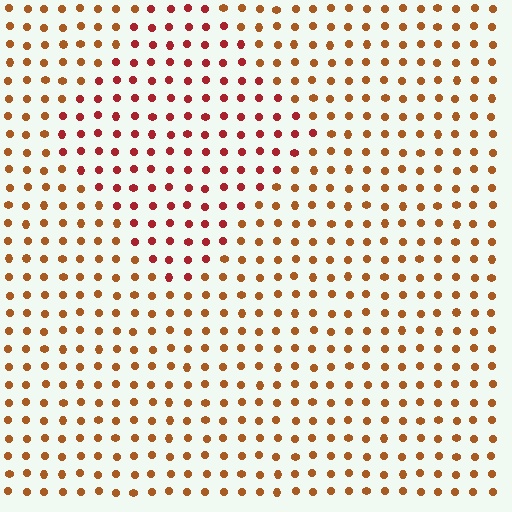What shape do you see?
I see a diamond.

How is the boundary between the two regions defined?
The boundary is defined purely by a slight shift in hue (about 30 degrees). Spacing, size, and orientation are identical on both sides.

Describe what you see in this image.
The image is filled with small brown elements in a uniform arrangement. A diamond-shaped region is visible where the elements are tinted to a slightly different hue, forming a subtle color boundary.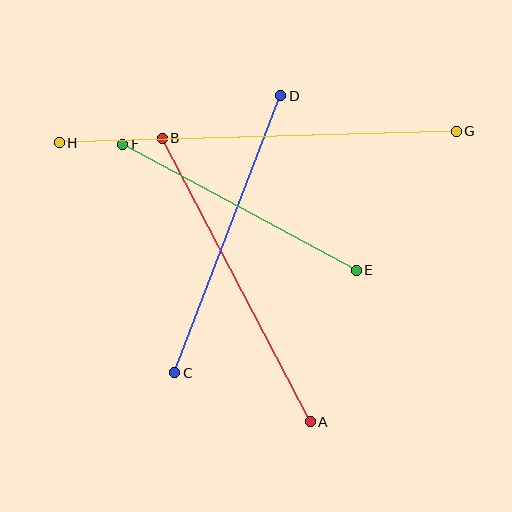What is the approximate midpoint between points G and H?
The midpoint is at approximately (258, 137) pixels.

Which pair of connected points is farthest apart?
Points G and H are farthest apart.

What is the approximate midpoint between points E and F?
The midpoint is at approximately (240, 207) pixels.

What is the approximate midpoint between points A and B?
The midpoint is at approximately (236, 280) pixels.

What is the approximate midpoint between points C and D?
The midpoint is at approximately (228, 234) pixels.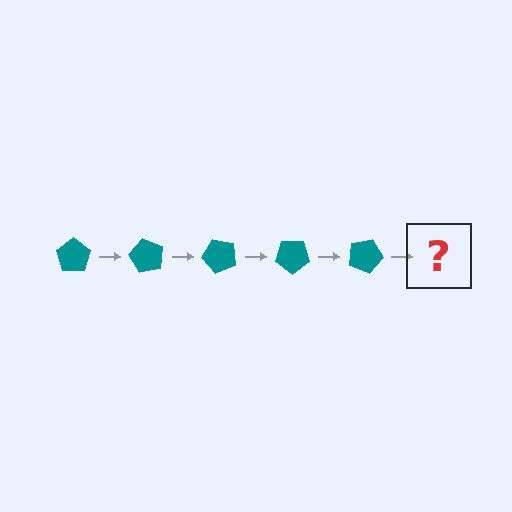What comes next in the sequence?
The next element should be a teal pentagon rotated 300 degrees.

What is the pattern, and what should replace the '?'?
The pattern is that the pentagon rotates 60 degrees each step. The '?' should be a teal pentagon rotated 300 degrees.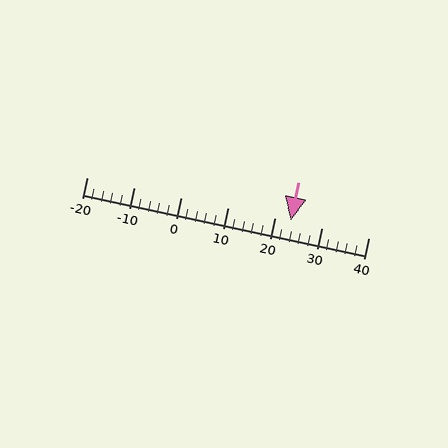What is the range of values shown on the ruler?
The ruler shows values from -20 to 40.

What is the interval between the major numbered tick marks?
The major tick marks are spaced 10 units apart.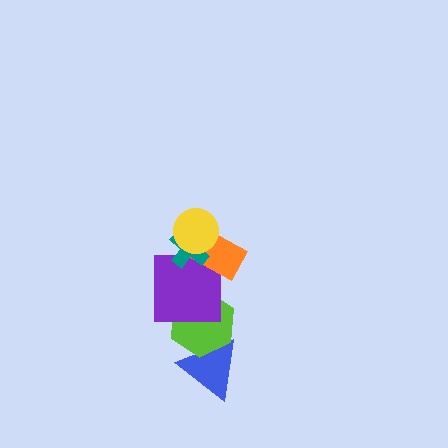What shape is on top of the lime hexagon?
The purple square is on top of the lime hexagon.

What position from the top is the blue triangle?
The blue triangle is 6th from the top.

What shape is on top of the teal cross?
The yellow circle is on top of the teal cross.